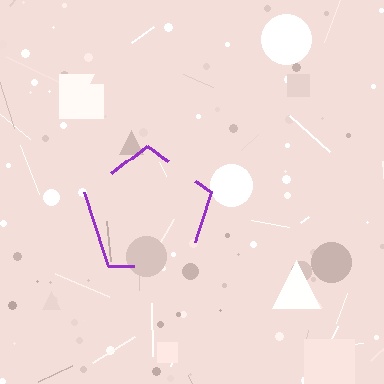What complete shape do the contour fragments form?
The contour fragments form a pentagon.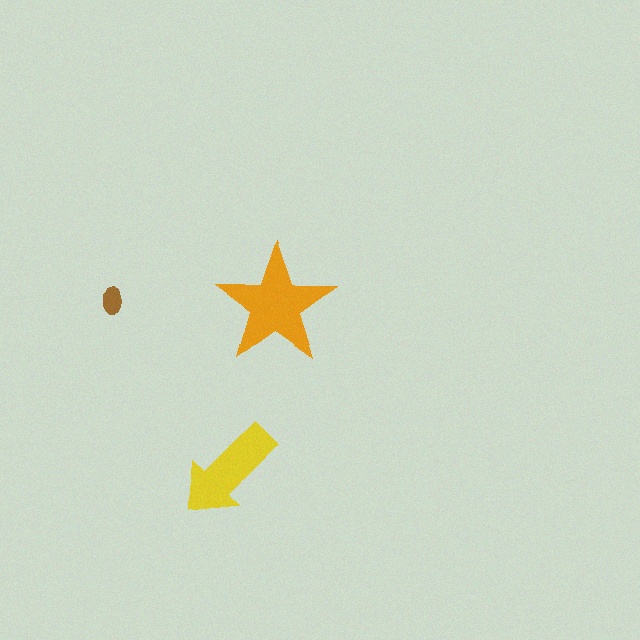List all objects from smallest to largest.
The brown ellipse, the yellow arrow, the orange star.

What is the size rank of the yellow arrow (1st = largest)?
2nd.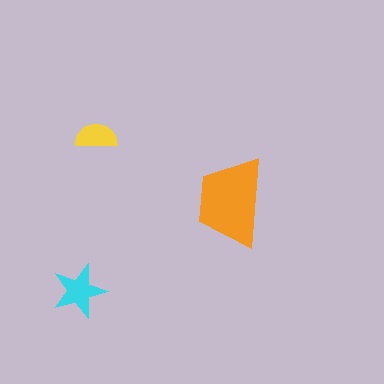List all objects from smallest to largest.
The yellow semicircle, the cyan star, the orange trapezoid.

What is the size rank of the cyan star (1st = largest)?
2nd.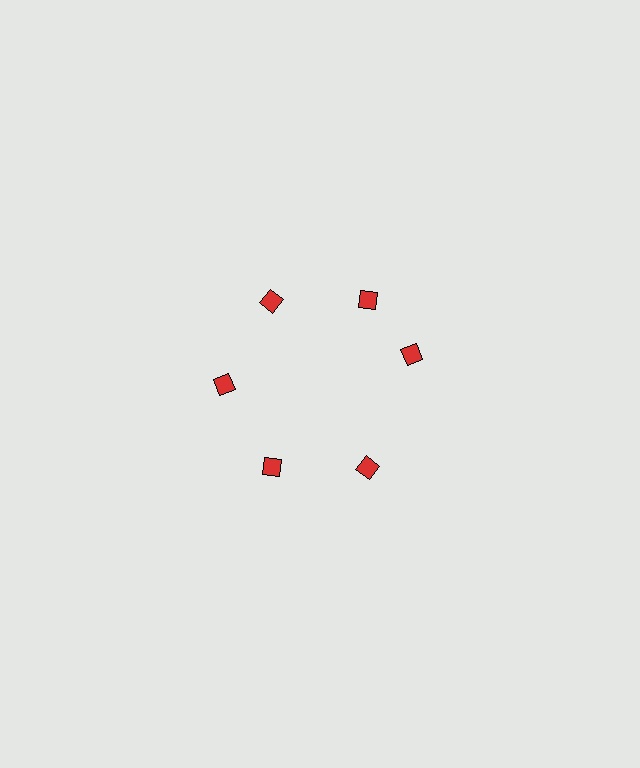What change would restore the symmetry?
The symmetry would be restored by rotating it back into even spacing with its neighbors so that all 6 diamonds sit at equal angles and equal distance from the center.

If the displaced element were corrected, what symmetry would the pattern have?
It would have 6-fold rotational symmetry — the pattern would map onto itself every 60 degrees.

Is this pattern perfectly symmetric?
No. The 6 red diamonds are arranged in a ring, but one element near the 3 o'clock position is rotated out of alignment along the ring, breaking the 6-fold rotational symmetry.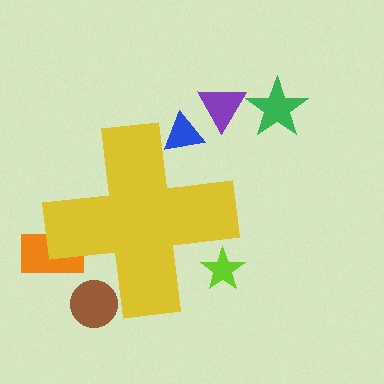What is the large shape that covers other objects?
A yellow cross.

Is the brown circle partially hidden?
Yes, the brown circle is partially hidden behind the yellow cross.